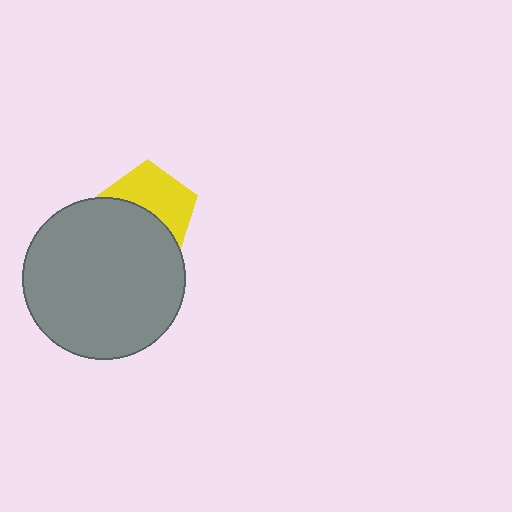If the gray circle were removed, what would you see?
You would see the complete yellow pentagon.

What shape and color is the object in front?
The object in front is a gray circle.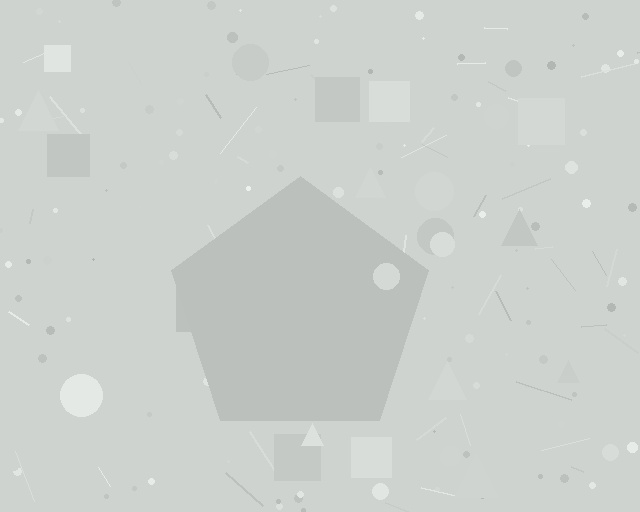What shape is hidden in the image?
A pentagon is hidden in the image.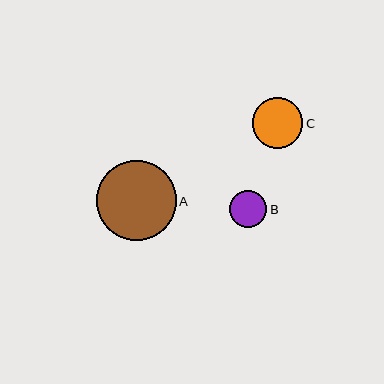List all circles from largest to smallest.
From largest to smallest: A, C, B.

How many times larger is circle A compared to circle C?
Circle A is approximately 1.6 times the size of circle C.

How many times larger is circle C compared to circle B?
Circle C is approximately 1.4 times the size of circle B.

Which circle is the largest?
Circle A is the largest with a size of approximately 80 pixels.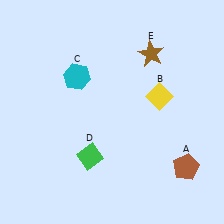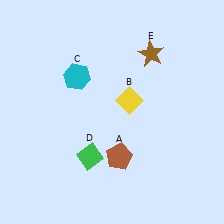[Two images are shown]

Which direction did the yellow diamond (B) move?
The yellow diamond (B) moved left.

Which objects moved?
The objects that moved are: the brown pentagon (A), the yellow diamond (B).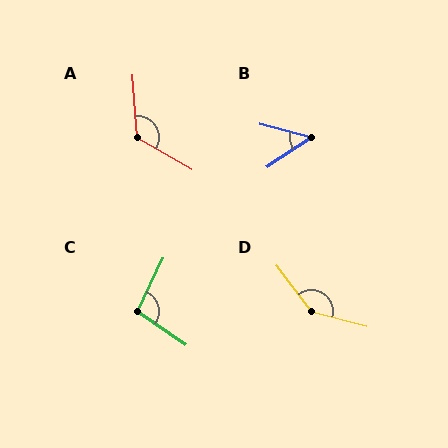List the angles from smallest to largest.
B (48°), C (99°), A (125°), D (142°).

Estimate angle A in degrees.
Approximately 125 degrees.